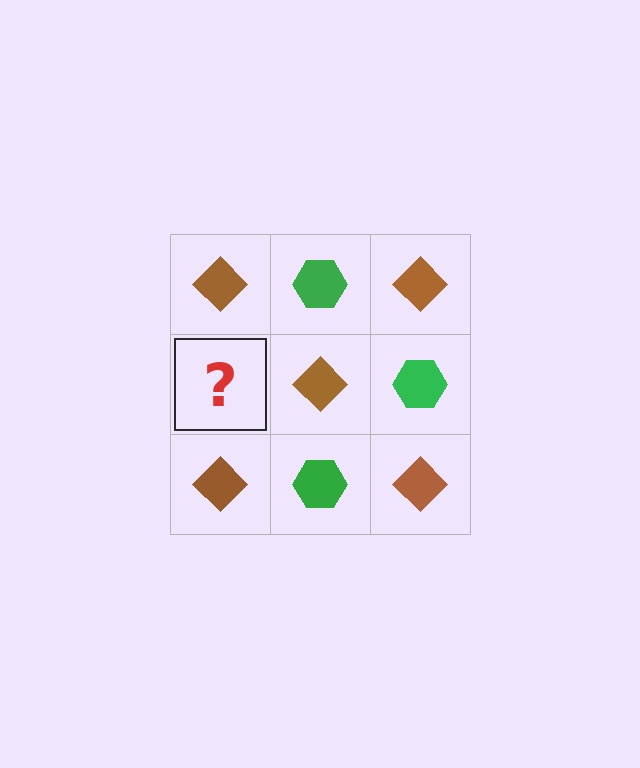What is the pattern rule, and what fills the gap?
The rule is that it alternates brown diamond and green hexagon in a checkerboard pattern. The gap should be filled with a green hexagon.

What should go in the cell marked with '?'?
The missing cell should contain a green hexagon.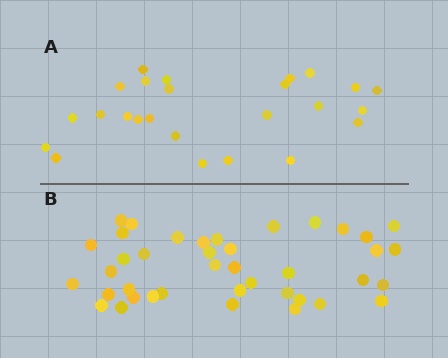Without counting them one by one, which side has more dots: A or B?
Region B (the bottom region) has more dots.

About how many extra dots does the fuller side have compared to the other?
Region B has approximately 15 more dots than region A.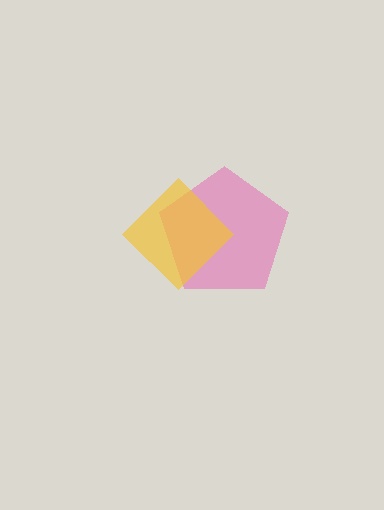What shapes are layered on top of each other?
The layered shapes are: a pink pentagon, a yellow diamond.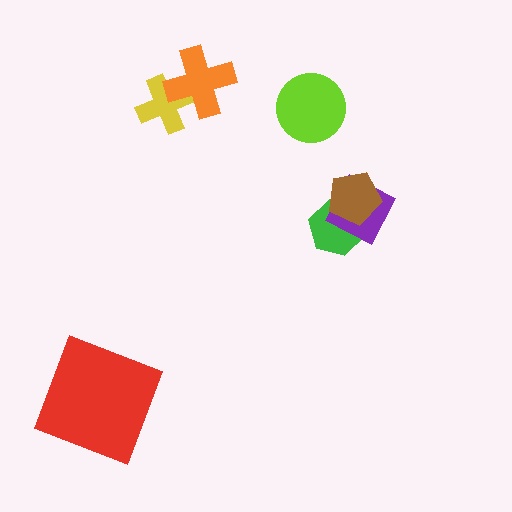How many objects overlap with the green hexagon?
2 objects overlap with the green hexagon.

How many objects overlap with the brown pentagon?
2 objects overlap with the brown pentagon.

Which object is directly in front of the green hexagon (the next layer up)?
The purple diamond is directly in front of the green hexagon.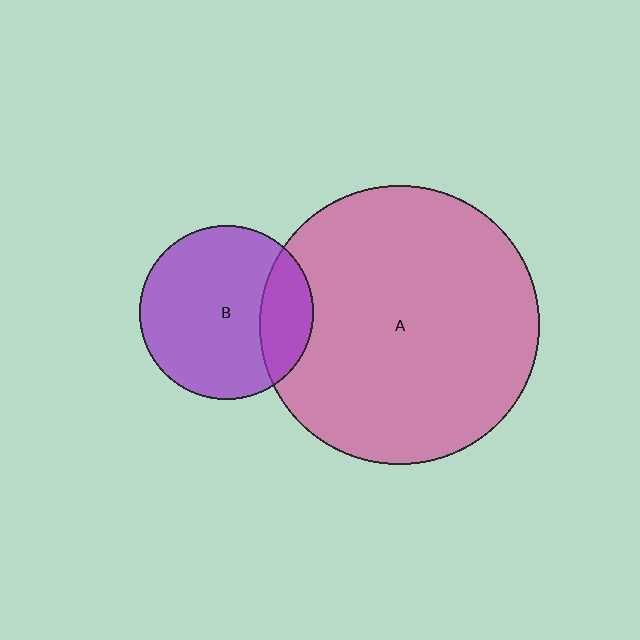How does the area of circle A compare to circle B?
Approximately 2.6 times.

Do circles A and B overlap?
Yes.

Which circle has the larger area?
Circle A (pink).